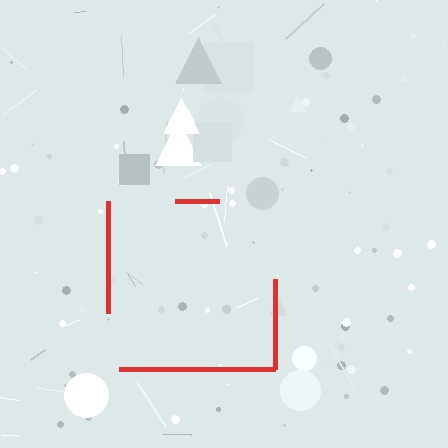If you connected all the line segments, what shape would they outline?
They would outline a square.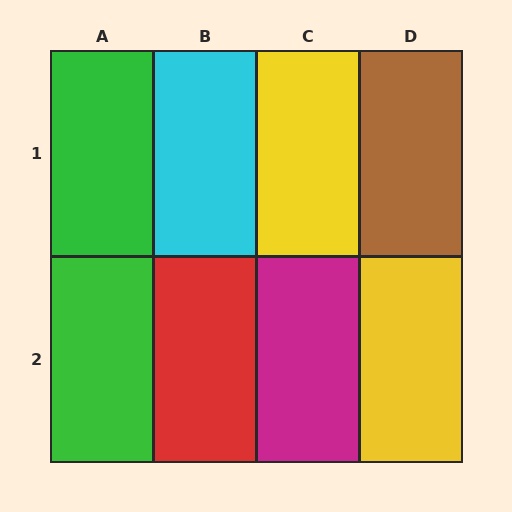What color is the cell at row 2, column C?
Magenta.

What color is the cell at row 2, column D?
Yellow.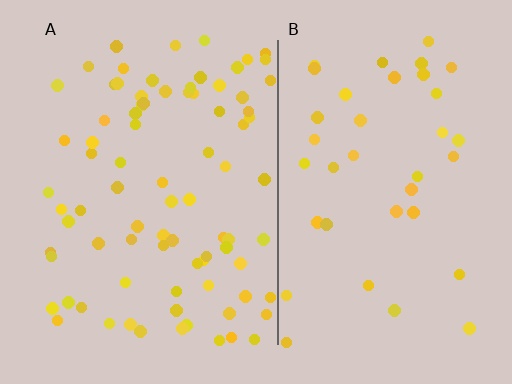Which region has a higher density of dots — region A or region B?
A (the left).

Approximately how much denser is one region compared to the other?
Approximately 2.2× — region A over region B.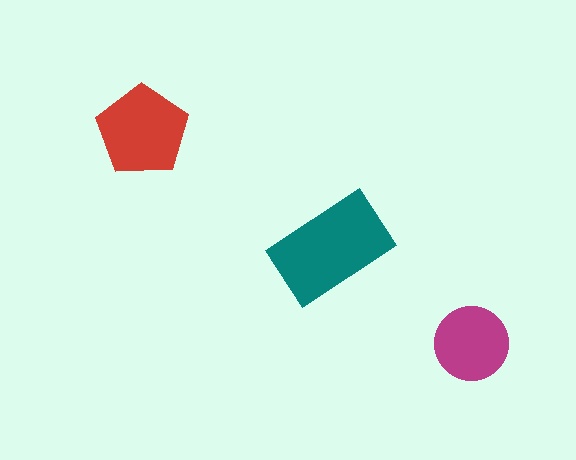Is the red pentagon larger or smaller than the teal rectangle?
Smaller.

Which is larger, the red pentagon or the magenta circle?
The red pentagon.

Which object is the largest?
The teal rectangle.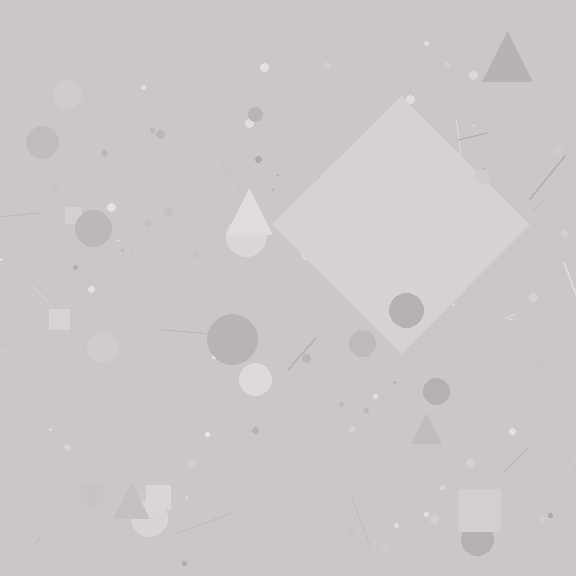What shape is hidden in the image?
A diamond is hidden in the image.